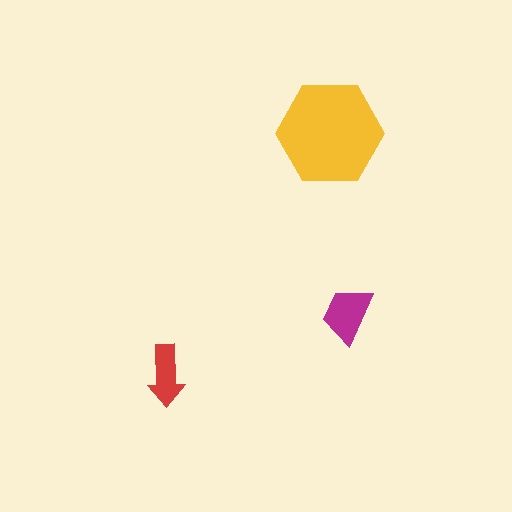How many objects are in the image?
There are 3 objects in the image.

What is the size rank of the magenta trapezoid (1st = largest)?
2nd.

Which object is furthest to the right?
The magenta trapezoid is rightmost.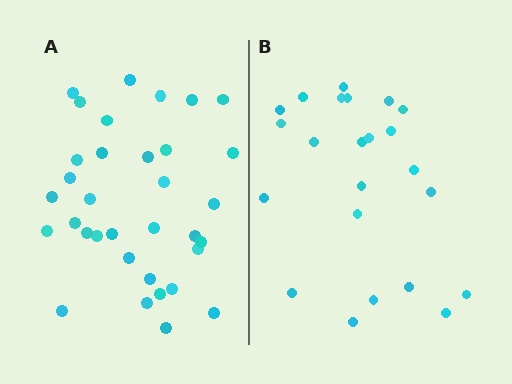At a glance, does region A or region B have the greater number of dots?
Region A (the left region) has more dots.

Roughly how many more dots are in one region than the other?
Region A has roughly 12 or so more dots than region B.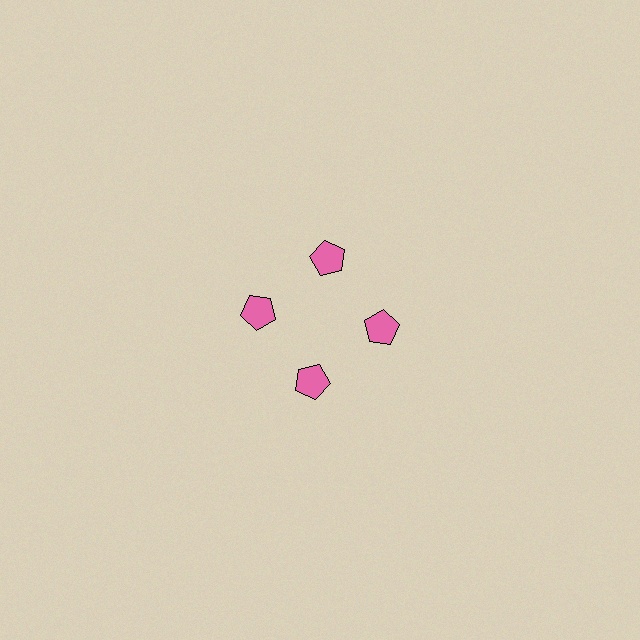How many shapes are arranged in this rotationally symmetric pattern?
There are 4 shapes, arranged in 4 groups of 1.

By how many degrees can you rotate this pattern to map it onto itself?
The pattern maps onto itself every 90 degrees of rotation.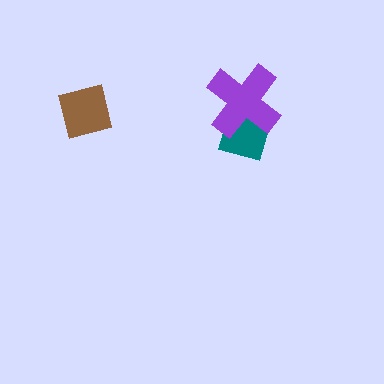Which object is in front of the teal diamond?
The purple cross is in front of the teal diamond.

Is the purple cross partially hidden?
No, no other shape covers it.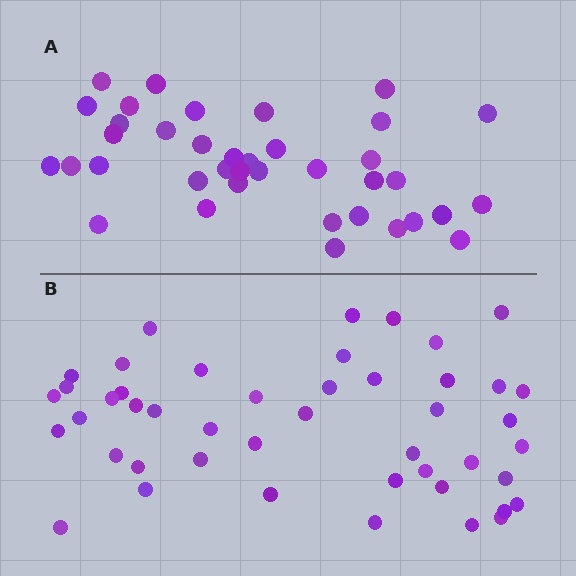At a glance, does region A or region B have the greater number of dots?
Region B (the bottom region) has more dots.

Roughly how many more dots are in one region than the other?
Region B has roughly 8 or so more dots than region A.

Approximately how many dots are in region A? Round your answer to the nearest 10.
About 40 dots. (The exact count is 38, which rounds to 40.)